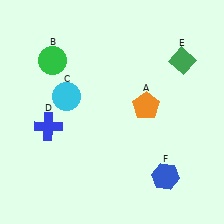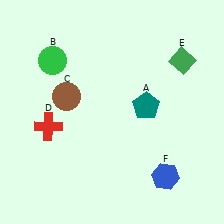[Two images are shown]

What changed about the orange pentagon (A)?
In Image 1, A is orange. In Image 2, it changed to teal.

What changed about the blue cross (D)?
In Image 1, D is blue. In Image 2, it changed to red.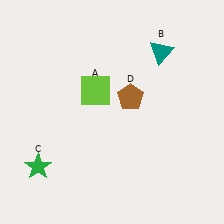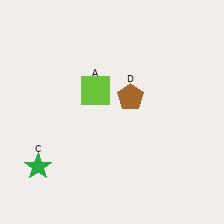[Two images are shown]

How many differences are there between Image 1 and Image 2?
There is 1 difference between the two images.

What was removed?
The teal triangle (B) was removed in Image 2.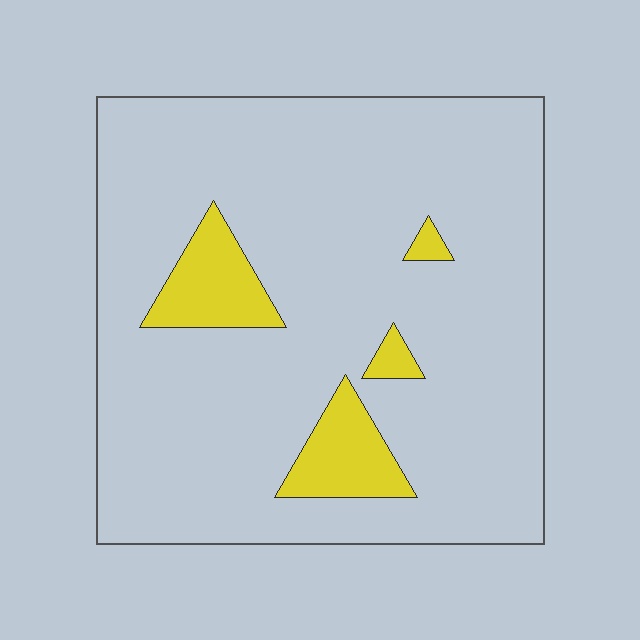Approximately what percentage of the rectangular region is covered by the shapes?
Approximately 10%.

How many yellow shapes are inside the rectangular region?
4.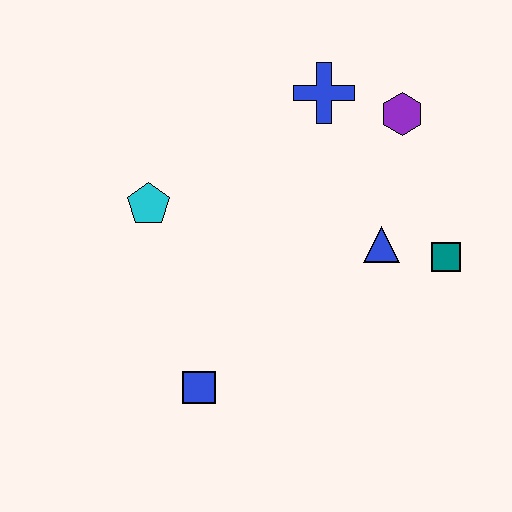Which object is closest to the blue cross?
The purple hexagon is closest to the blue cross.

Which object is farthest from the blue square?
The purple hexagon is farthest from the blue square.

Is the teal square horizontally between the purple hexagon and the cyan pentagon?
No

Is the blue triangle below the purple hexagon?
Yes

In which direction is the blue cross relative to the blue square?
The blue cross is above the blue square.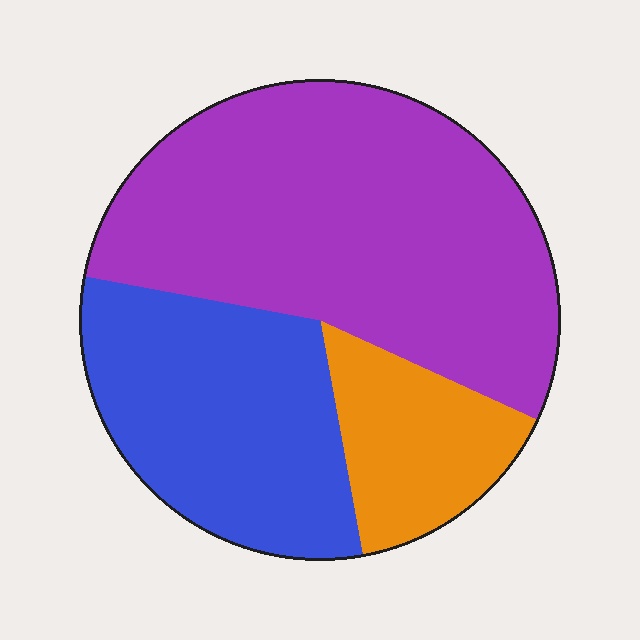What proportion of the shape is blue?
Blue takes up about one third (1/3) of the shape.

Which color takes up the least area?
Orange, at roughly 15%.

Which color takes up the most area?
Purple, at roughly 55%.